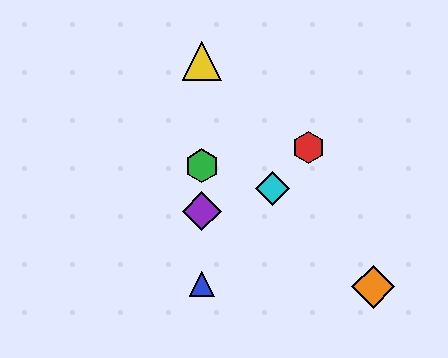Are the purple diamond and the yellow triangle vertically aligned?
Yes, both are at x≈202.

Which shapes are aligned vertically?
The blue triangle, the green hexagon, the yellow triangle, the purple diamond are aligned vertically.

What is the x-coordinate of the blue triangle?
The blue triangle is at x≈202.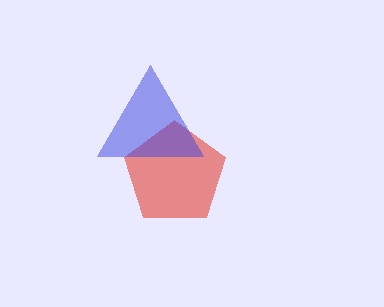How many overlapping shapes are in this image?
There are 2 overlapping shapes in the image.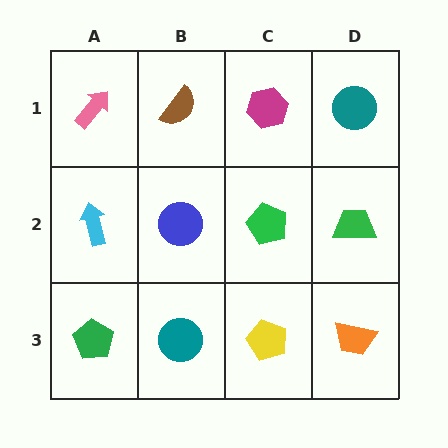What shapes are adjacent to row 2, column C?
A magenta hexagon (row 1, column C), a yellow pentagon (row 3, column C), a blue circle (row 2, column B), a green trapezoid (row 2, column D).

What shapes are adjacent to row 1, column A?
A cyan arrow (row 2, column A), a brown semicircle (row 1, column B).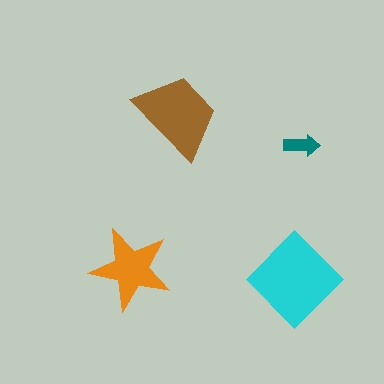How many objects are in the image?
There are 4 objects in the image.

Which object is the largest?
The cyan diamond.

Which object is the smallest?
The teal arrow.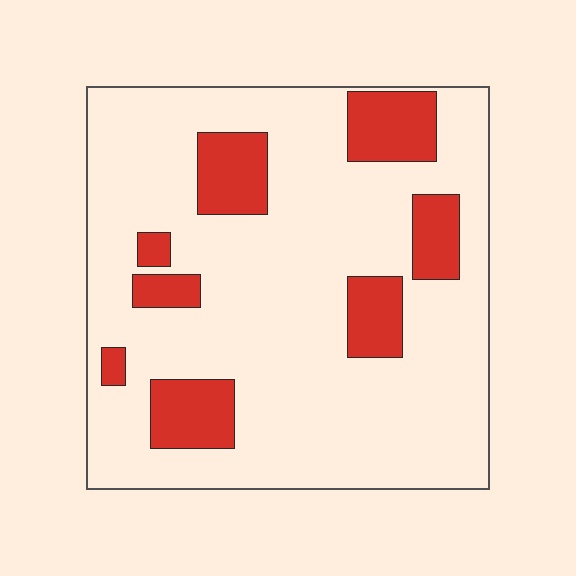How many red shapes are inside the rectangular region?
8.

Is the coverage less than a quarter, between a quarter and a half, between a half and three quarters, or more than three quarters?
Less than a quarter.